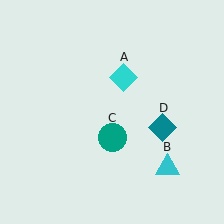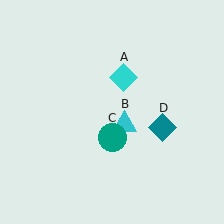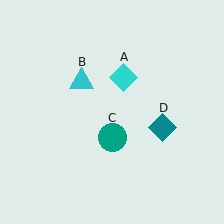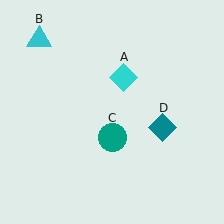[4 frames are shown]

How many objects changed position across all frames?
1 object changed position: cyan triangle (object B).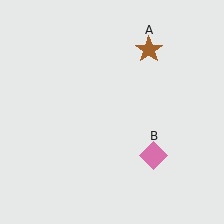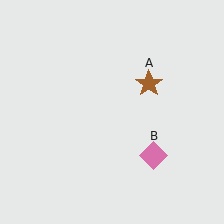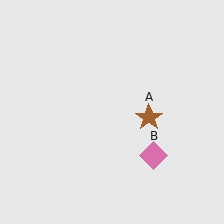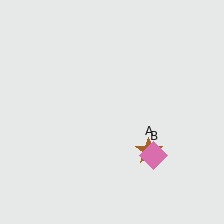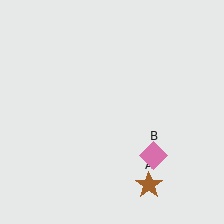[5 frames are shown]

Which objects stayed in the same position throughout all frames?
Pink diamond (object B) remained stationary.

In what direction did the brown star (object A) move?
The brown star (object A) moved down.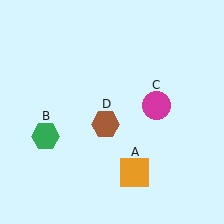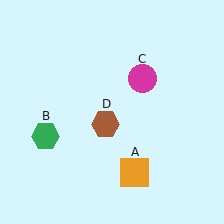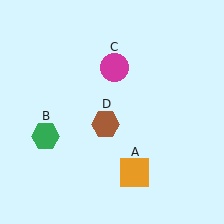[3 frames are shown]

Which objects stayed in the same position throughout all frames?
Orange square (object A) and green hexagon (object B) and brown hexagon (object D) remained stationary.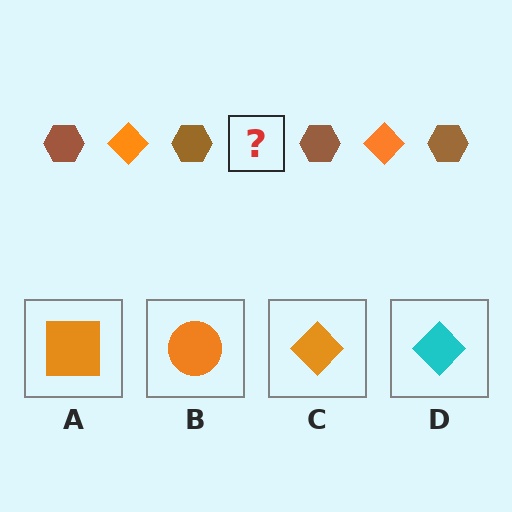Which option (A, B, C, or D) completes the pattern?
C.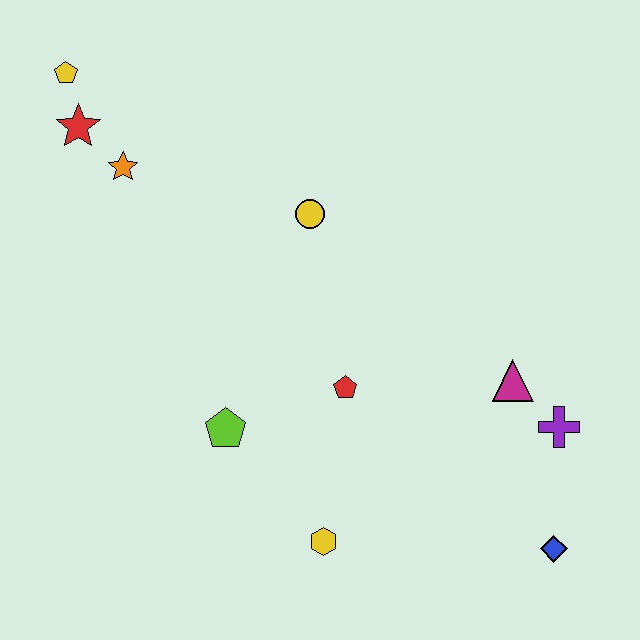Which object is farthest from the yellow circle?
The blue diamond is farthest from the yellow circle.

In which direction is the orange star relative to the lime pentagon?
The orange star is above the lime pentagon.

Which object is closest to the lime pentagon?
The red pentagon is closest to the lime pentagon.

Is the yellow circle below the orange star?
Yes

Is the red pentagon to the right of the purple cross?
No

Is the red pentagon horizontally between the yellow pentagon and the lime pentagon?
No